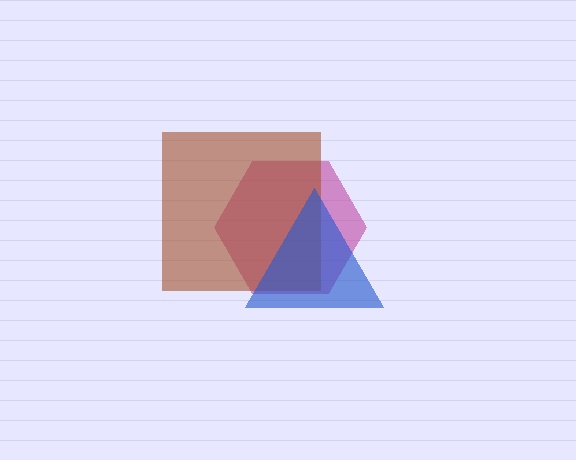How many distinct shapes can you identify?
There are 3 distinct shapes: a magenta hexagon, a brown square, a blue triangle.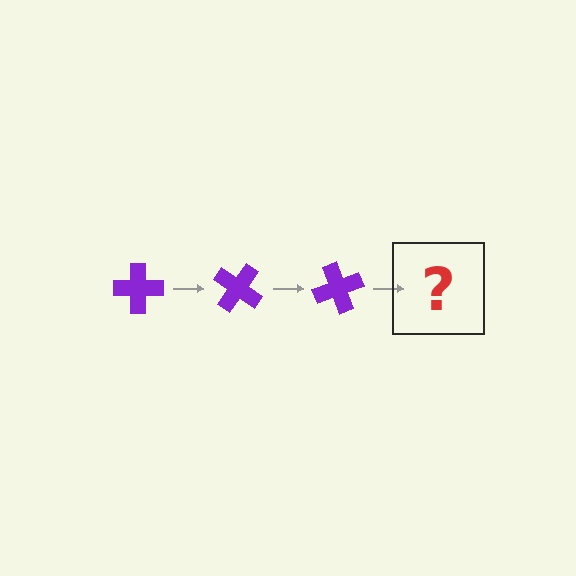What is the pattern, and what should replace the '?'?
The pattern is that the cross rotates 35 degrees each step. The '?' should be a purple cross rotated 105 degrees.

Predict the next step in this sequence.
The next step is a purple cross rotated 105 degrees.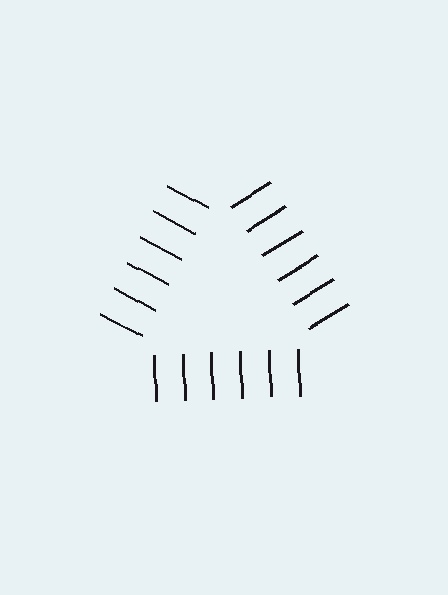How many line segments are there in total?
18 — 6 along each of the 3 edges.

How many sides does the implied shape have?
3 sides — the line-ends trace a triangle.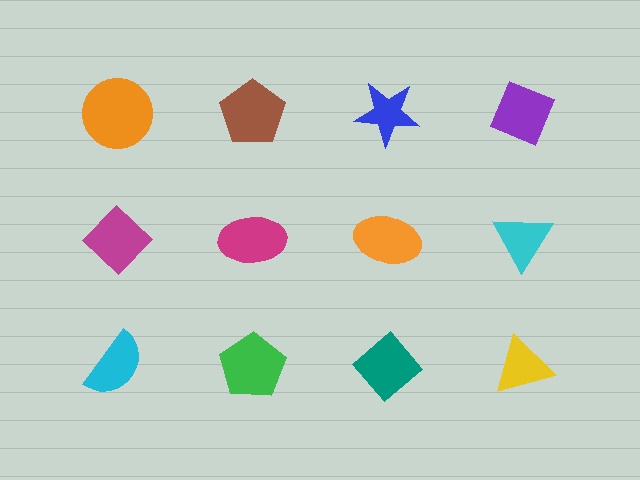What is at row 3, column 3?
A teal diamond.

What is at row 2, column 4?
A cyan triangle.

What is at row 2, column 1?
A magenta diamond.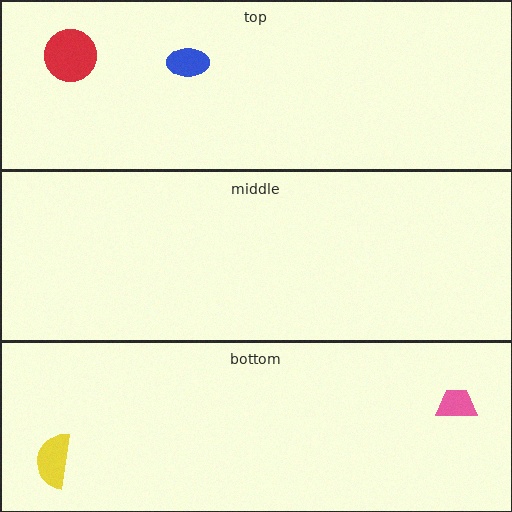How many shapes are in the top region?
2.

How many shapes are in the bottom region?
2.